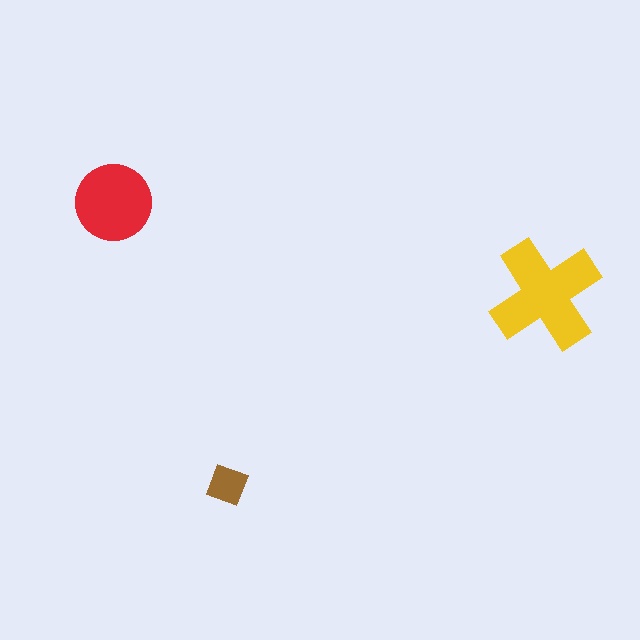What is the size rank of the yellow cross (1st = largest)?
1st.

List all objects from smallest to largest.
The brown square, the red circle, the yellow cross.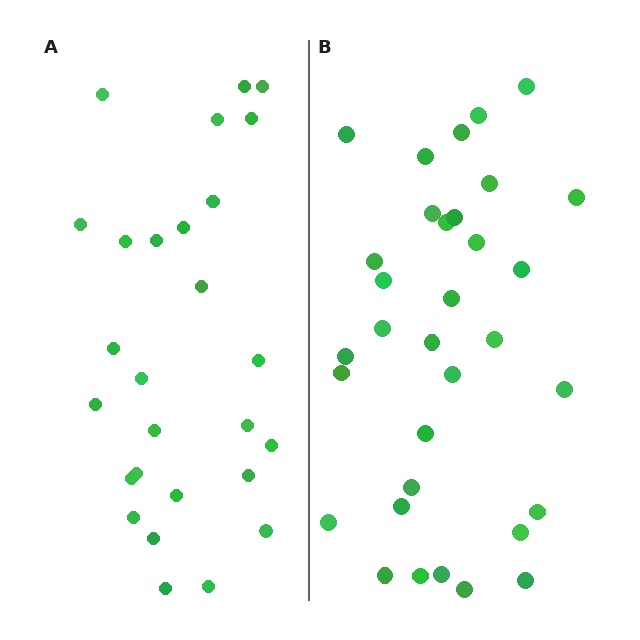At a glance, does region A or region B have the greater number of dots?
Region B (the right region) has more dots.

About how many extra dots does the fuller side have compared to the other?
Region B has about 6 more dots than region A.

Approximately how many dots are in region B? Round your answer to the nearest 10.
About 30 dots. (The exact count is 33, which rounds to 30.)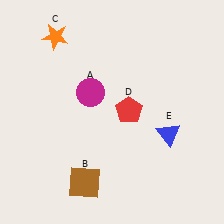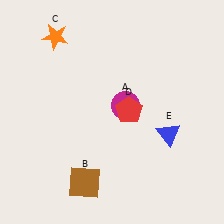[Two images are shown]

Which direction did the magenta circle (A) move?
The magenta circle (A) moved right.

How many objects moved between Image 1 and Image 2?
1 object moved between the two images.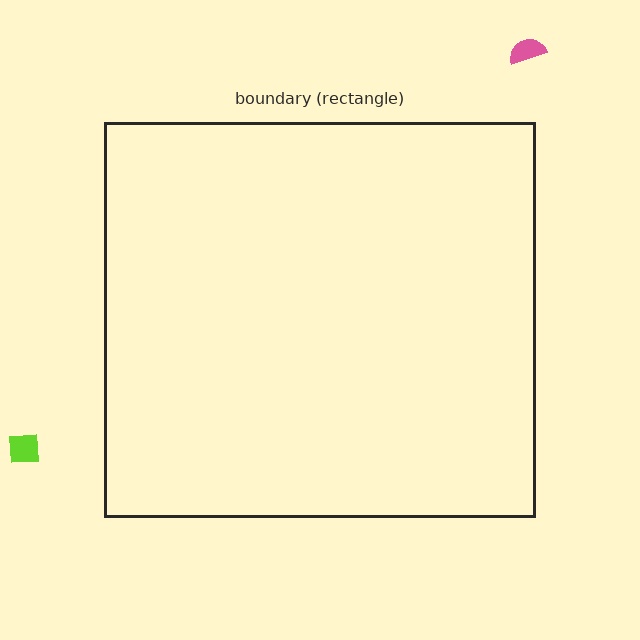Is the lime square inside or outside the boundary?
Outside.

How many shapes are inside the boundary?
0 inside, 2 outside.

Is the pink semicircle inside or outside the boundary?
Outside.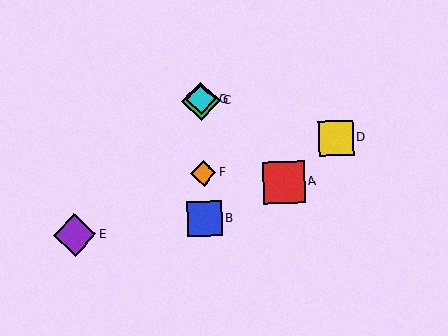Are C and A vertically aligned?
No, C is at x≈201 and A is at x≈284.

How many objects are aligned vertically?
4 objects (B, C, F, G) are aligned vertically.